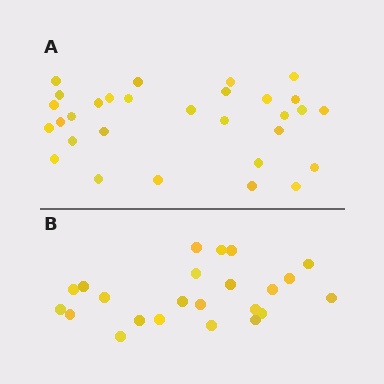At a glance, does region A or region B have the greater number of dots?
Region A (the top region) has more dots.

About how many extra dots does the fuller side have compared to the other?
Region A has roughly 8 or so more dots than region B.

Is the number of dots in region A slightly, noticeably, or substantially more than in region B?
Region A has noticeably more, but not dramatically so. The ratio is roughly 1.3 to 1.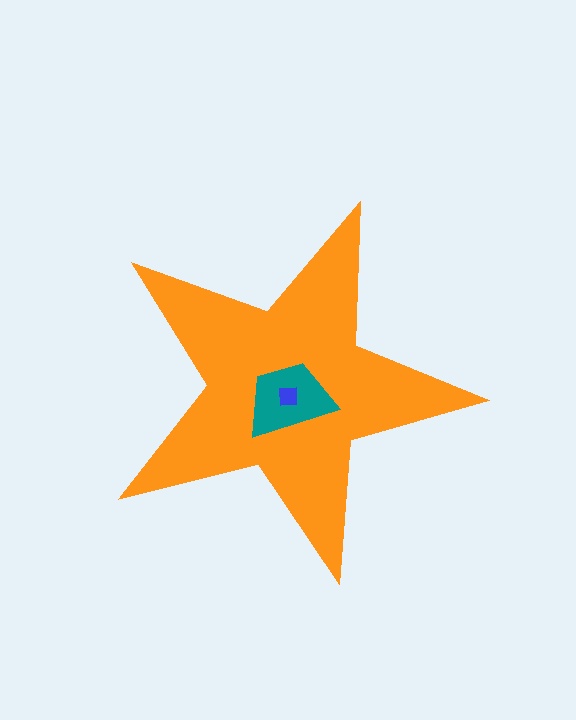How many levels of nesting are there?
3.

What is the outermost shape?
The orange star.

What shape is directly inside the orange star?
The teal trapezoid.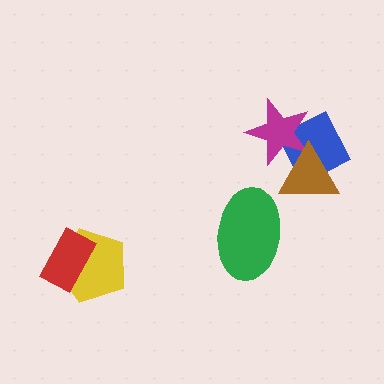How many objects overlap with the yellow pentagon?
1 object overlaps with the yellow pentagon.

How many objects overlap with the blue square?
2 objects overlap with the blue square.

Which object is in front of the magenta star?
The brown triangle is in front of the magenta star.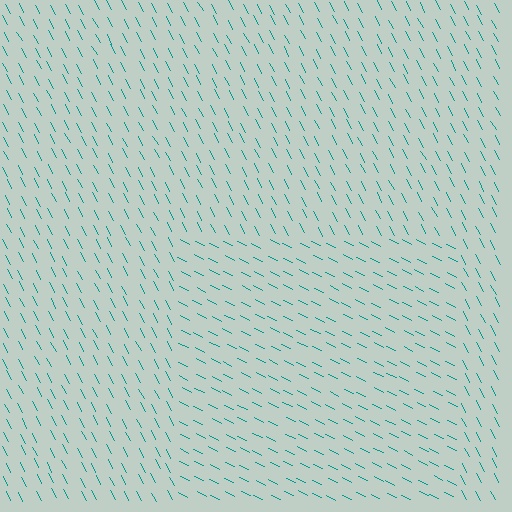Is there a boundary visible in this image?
Yes, there is a texture boundary formed by a change in line orientation.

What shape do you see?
I see a rectangle.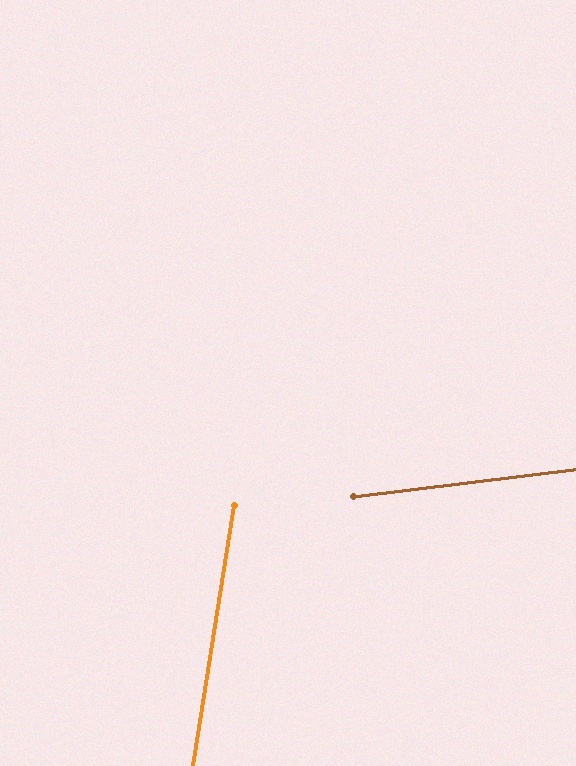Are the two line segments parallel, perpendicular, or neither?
Neither parallel nor perpendicular — they differ by about 74°.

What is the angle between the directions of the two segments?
Approximately 74 degrees.